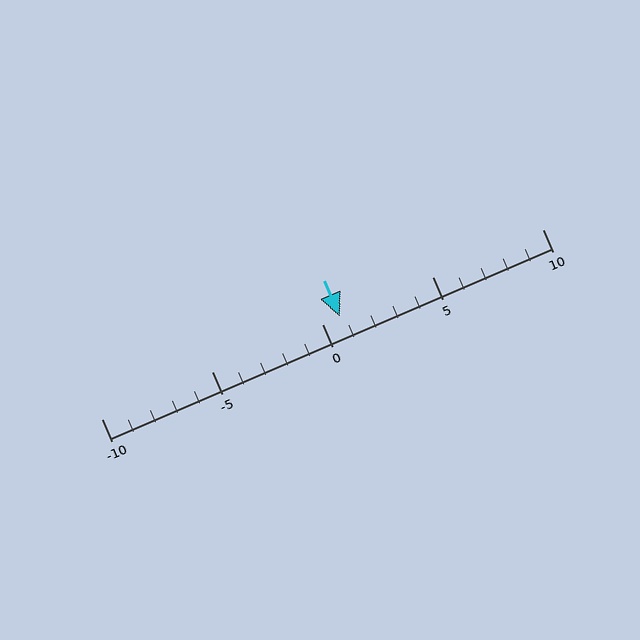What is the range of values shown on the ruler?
The ruler shows values from -10 to 10.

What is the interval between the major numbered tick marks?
The major tick marks are spaced 5 units apart.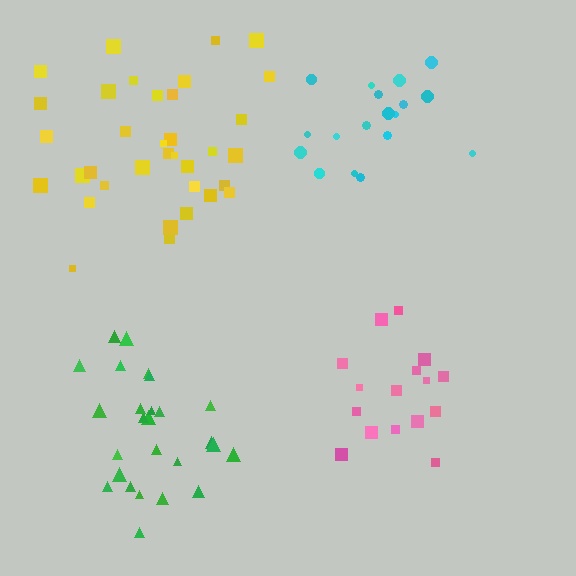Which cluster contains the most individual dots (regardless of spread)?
Yellow (35).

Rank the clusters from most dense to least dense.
pink, cyan, green, yellow.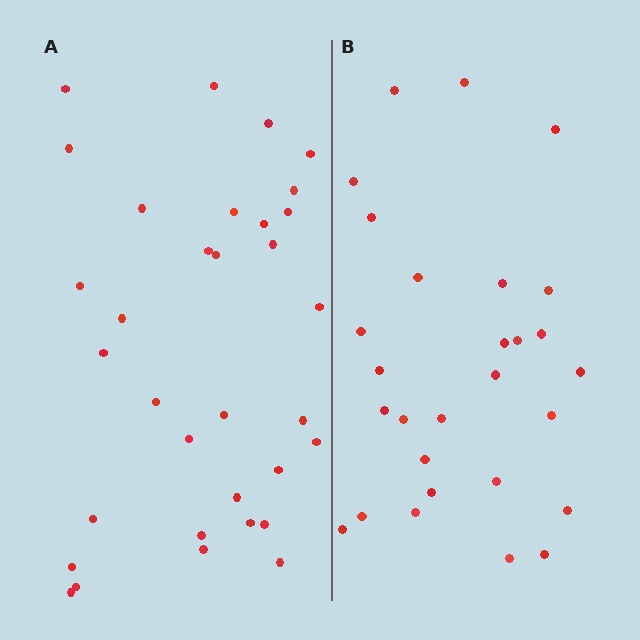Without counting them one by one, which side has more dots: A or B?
Region A (the left region) has more dots.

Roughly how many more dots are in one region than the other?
Region A has about 5 more dots than region B.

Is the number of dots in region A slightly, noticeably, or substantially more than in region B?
Region A has only slightly more — the two regions are fairly close. The ratio is roughly 1.2 to 1.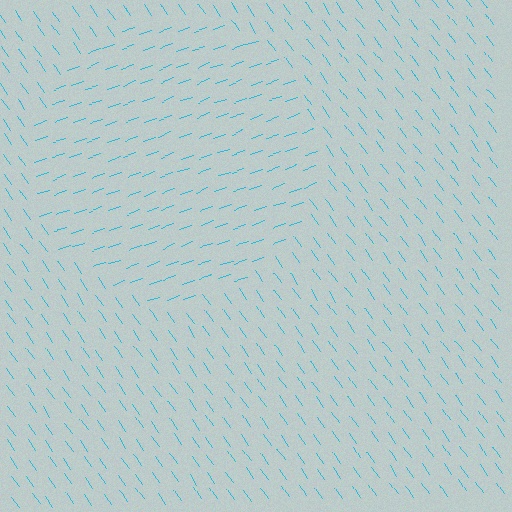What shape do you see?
I see a circle.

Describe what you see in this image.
The image is filled with small cyan line segments. A circle region in the image has lines oriented differently from the surrounding lines, creating a visible texture boundary.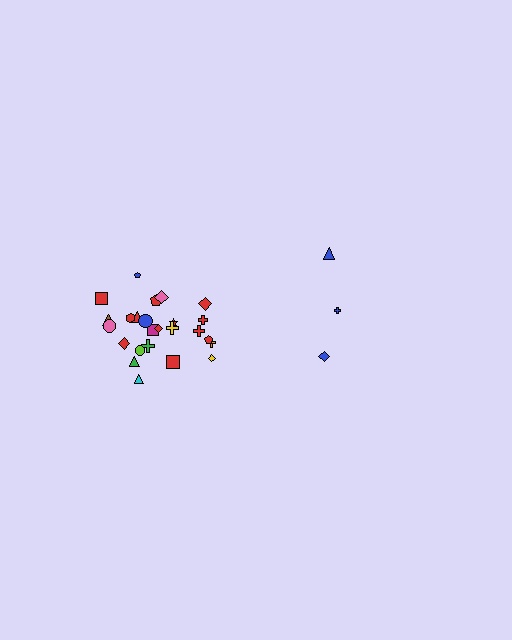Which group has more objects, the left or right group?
The left group.